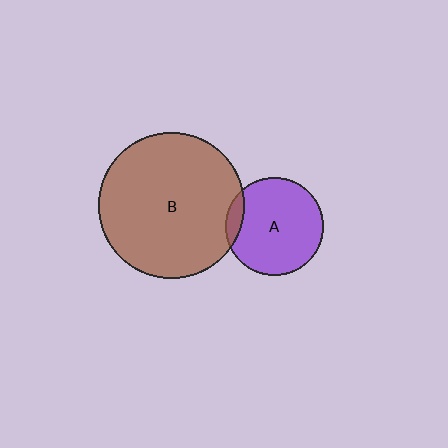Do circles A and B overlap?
Yes.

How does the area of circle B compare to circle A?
Approximately 2.2 times.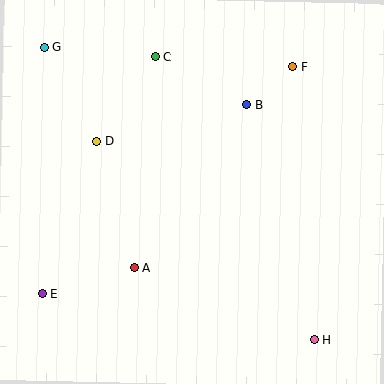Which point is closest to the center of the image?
Point A at (135, 267) is closest to the center.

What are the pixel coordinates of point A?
Point A is at (135, 267).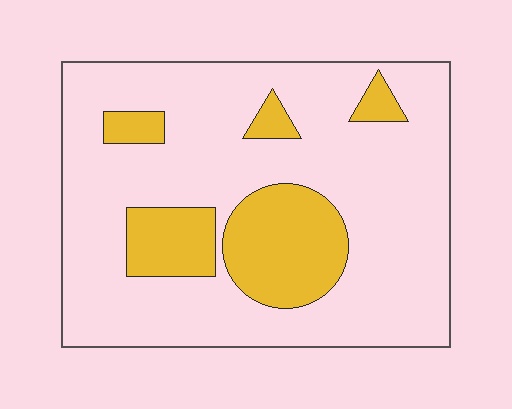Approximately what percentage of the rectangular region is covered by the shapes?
Approximately 20%.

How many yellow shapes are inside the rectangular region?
5.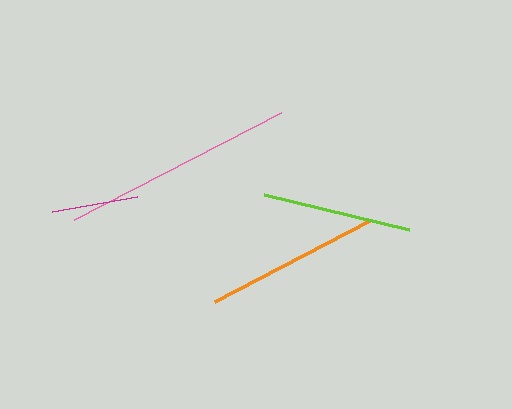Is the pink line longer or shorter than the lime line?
The pink line is longer than the lime line.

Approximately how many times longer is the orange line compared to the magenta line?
The orange line is approximately 2.0 times the length of the magenta line.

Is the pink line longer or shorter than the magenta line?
The pink line is longer than the magenta line.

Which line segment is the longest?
The pink line is the longest at approximately 233 pixels.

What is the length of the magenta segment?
The magenta segment is approximately 86 pixels long.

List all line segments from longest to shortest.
From longest to shortest: pink, orange, lime, magenta.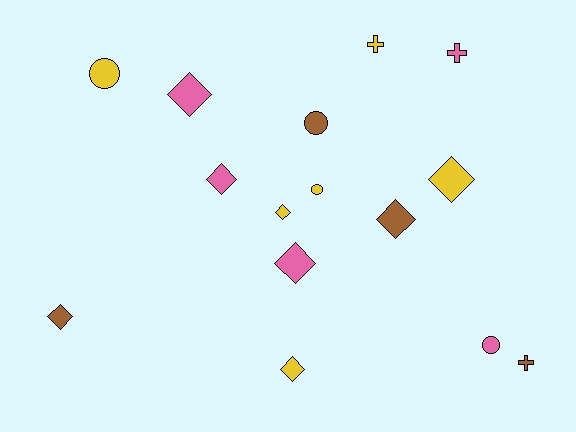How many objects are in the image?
There are 15 objects.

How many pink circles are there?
There is 1 pink circle.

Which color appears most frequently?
Yellow, with 6 objects.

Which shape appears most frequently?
Diamond, with 8 objects.